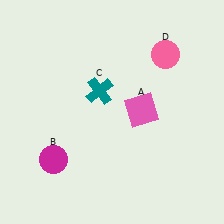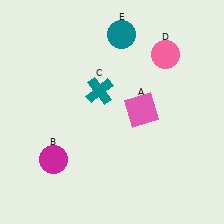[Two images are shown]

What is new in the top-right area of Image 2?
A teal circle (E) was added in the top-right area of Image 2.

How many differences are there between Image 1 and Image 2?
There is 1 difference between the two images.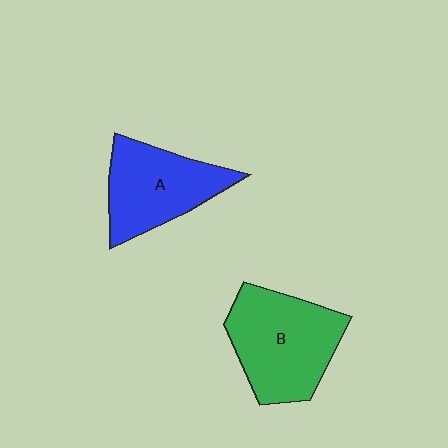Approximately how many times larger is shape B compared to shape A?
Approximately 1.2 times.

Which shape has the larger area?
Shape B (green).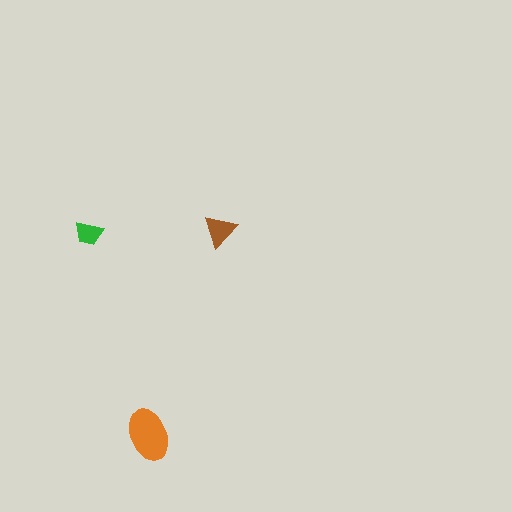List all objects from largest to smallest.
The orange ellipse, the brown triangle, the green trapezoid.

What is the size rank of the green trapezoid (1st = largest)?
3rd.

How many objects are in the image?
There are 3 objects in the image.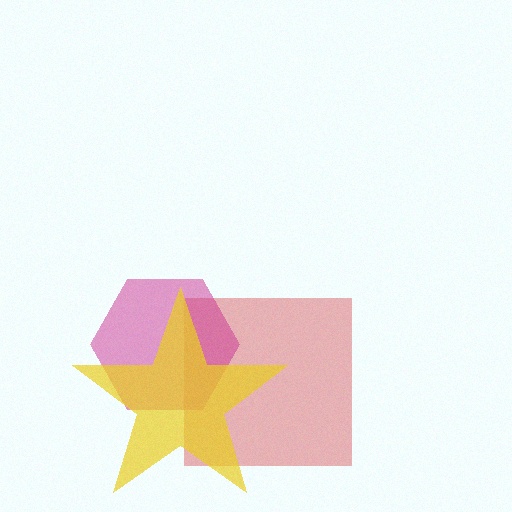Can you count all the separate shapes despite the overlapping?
Yes, there are 3 separate shapes.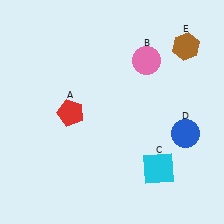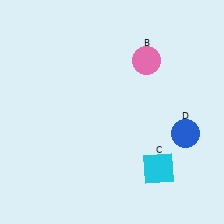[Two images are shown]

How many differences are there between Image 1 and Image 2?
There are 2 differences between the two images.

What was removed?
The brown hexagon (E), the red pentagon (A) were removed in Image 2.